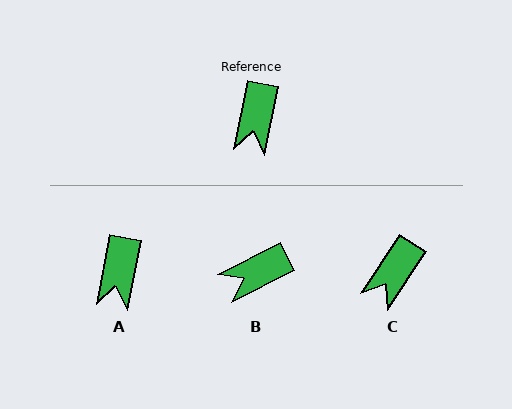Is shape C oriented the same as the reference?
No, it is off by about 22 degrees.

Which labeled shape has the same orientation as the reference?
A.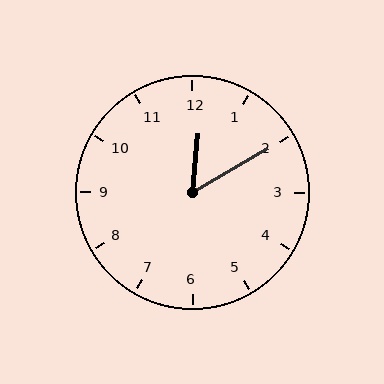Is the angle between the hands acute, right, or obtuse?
It is acute.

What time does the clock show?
12:10.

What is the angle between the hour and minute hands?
Approximately 55 degrees.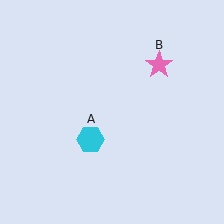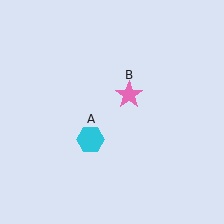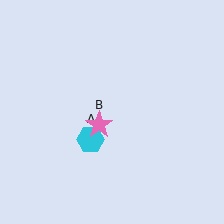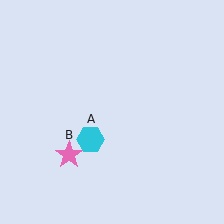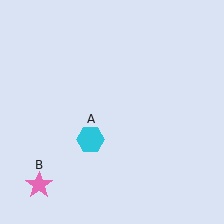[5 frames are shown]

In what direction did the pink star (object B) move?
The pink star (object B) moved down and to the left.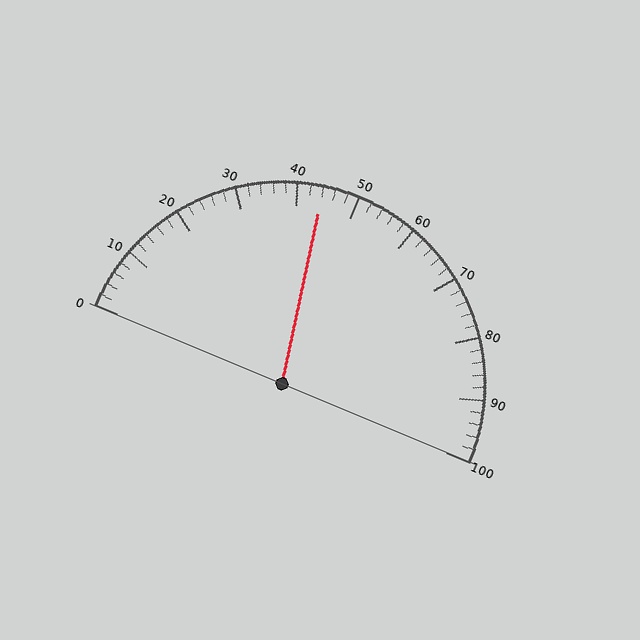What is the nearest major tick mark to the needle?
The nearest major tick mark is 40.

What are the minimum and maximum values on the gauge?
The gauge ranges from 0 to 100.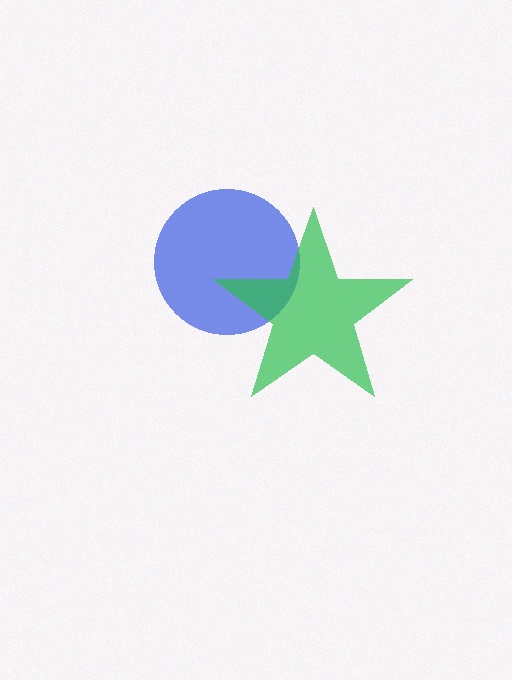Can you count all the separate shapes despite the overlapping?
Yes, there are 2 separate shapes.